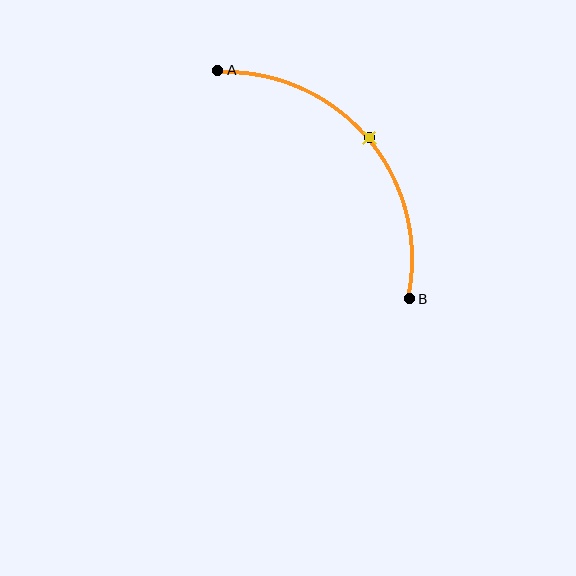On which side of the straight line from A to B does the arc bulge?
The arc bulges above and to the right of the straight line connecting A and B.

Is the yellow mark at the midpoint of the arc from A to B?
Yes. The yellow mark lies on the arc at equal arc-length from both A and B — it is the arc midpoint.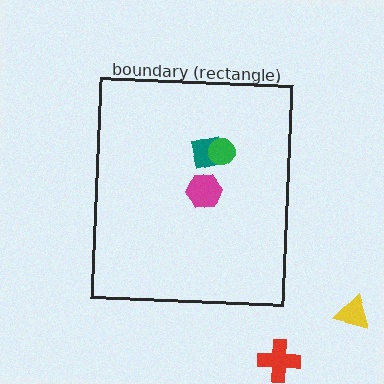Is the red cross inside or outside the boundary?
Outside.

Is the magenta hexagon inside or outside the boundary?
Inside.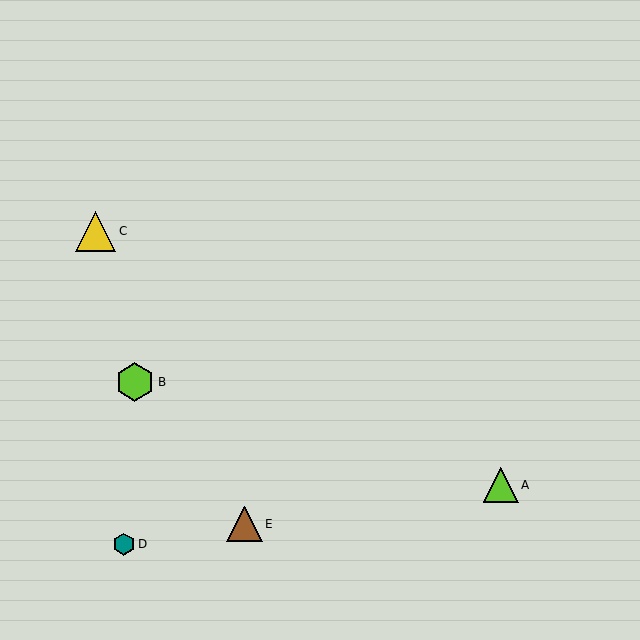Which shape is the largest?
The yellow triangle (labeled C) is the largest.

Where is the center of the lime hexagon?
The center of the lime hexagon is at (135, 382).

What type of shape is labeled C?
Shape C is a yellow triangle.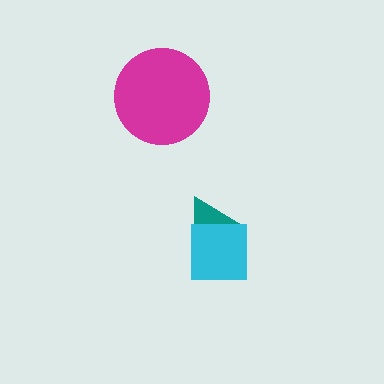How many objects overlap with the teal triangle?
1 object overlaps with the teal triangle.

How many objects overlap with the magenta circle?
0 objects overlap with the magenta circle.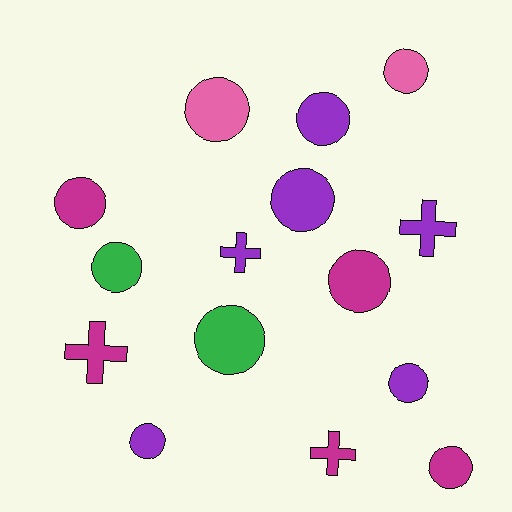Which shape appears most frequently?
Circle, with 11 objects.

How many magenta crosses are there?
There are 2 magenta crosses.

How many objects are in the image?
There are 15 objects.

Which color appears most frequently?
Purple, with 6 objects.